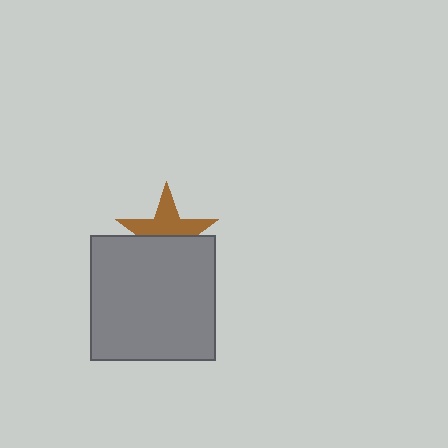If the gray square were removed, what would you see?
You would see the complete brown star.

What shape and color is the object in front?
The object in front is a gray square.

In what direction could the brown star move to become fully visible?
The brown star could move up. That would shift it out from behind the gray square entirely.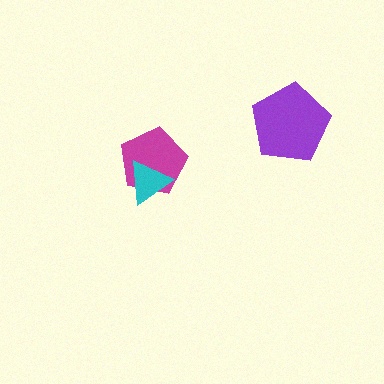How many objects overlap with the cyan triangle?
1 object overlaps with the cyan triangle.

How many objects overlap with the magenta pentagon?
1 object overlaps with the magenta pentagon.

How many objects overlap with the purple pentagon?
0 objects overlap with the purple pentagon.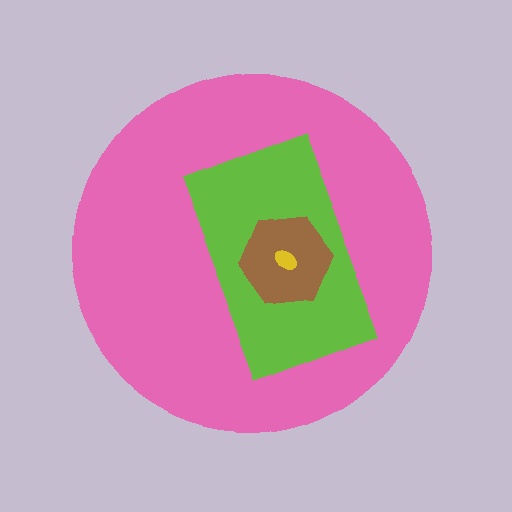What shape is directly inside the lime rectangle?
The brown hexagon.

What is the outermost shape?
The pink circle.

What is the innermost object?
The yellow ellipse.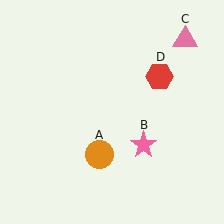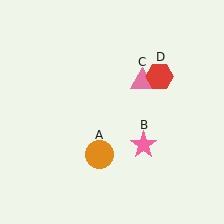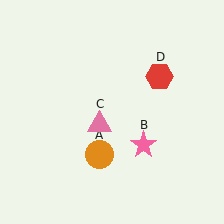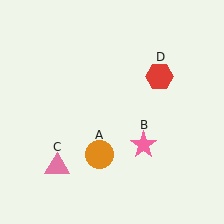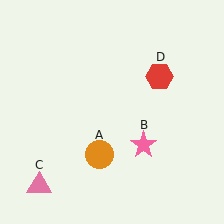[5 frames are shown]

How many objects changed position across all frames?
1 object changed position: pink triangle (object C).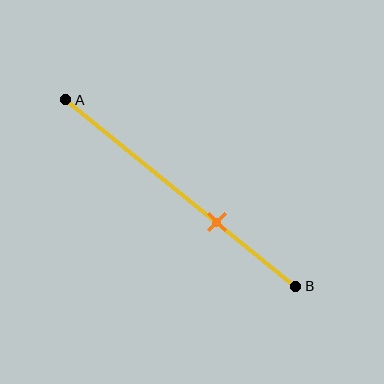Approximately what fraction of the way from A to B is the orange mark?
The orange mark is approximately 65% of the way from A to B.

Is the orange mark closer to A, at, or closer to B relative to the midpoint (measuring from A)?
The orange mark is closer to point B than the midpoint of segment AB.